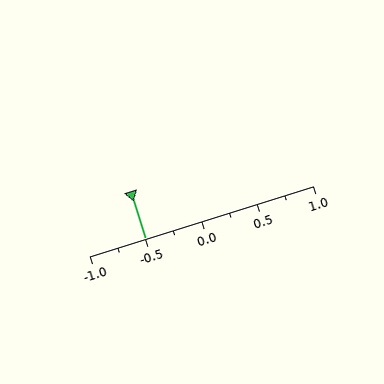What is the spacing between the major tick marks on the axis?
The major ticks are spaced 0.5 apart.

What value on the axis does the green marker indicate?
The marker indicates approximately -0.5.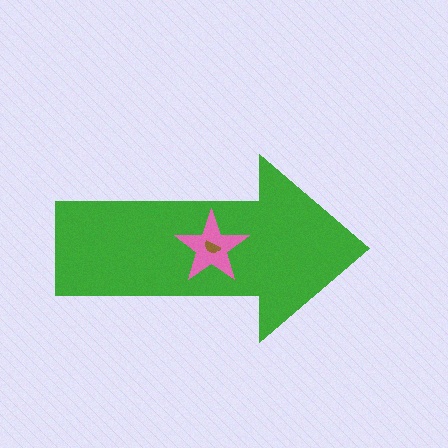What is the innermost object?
The brown semicircle.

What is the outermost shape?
The green arrow.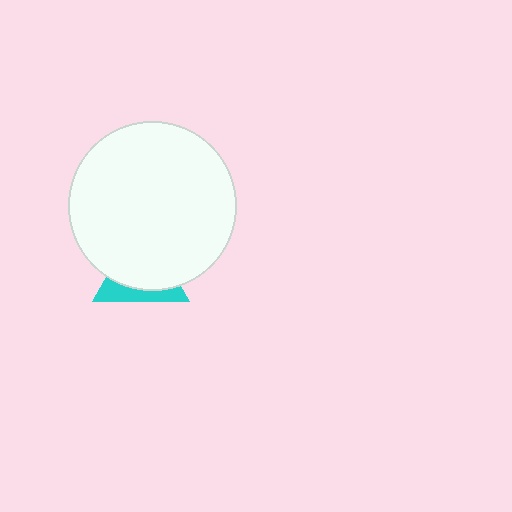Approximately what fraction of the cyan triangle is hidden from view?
Roughly 69% of the cyan triangle is hidden behind the white circle.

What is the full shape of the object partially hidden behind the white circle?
The partially hidden object is a cyan triangle.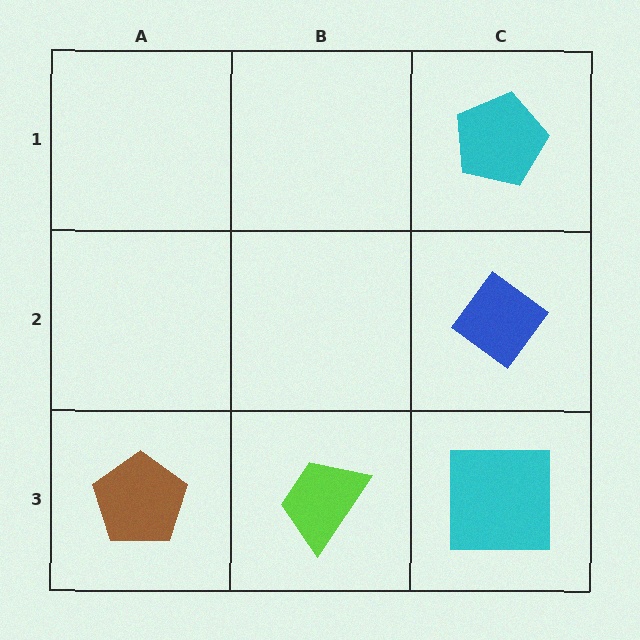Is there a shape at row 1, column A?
No, that cell is empty.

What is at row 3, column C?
A cyan square.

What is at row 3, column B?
A lime trapezoid.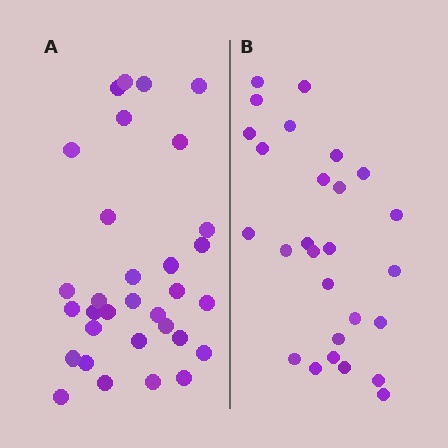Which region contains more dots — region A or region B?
Region A (the left region) has more dots.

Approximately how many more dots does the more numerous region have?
Region A has about 5 more dots than region B.